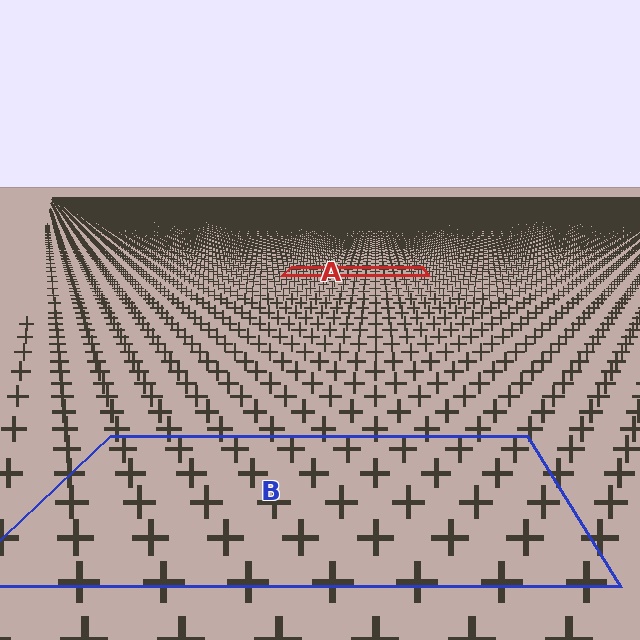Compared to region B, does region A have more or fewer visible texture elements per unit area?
Region A has more texture elements per unit area — they are packed more densely because it is farther away.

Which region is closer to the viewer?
Region B is closer. The texture elements there are larger and more spread out.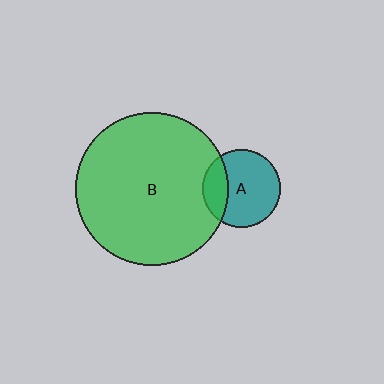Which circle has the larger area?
Circle B (green).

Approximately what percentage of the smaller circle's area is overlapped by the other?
Approximately 25%.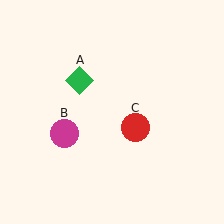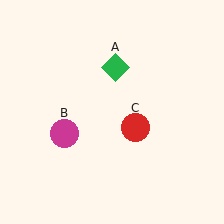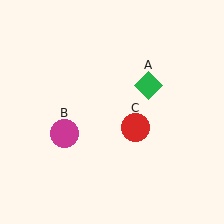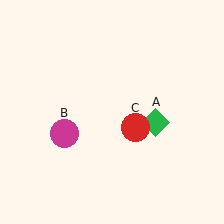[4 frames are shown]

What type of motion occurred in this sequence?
The green diamond (object A) rotated clockwise around the center of the scene.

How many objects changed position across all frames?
1 object changed position: green diamond (object A).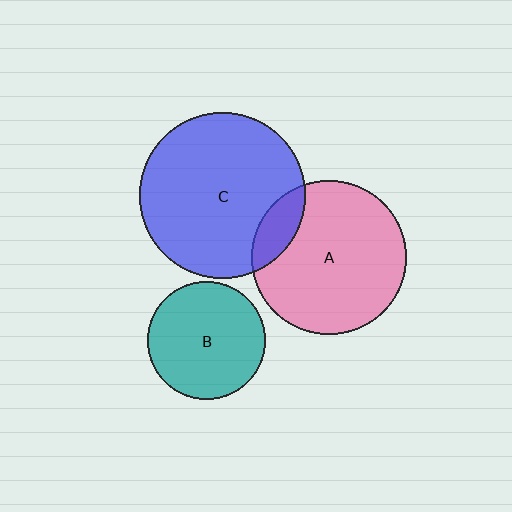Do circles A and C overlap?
Yes.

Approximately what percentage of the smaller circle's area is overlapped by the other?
Approximately 15%.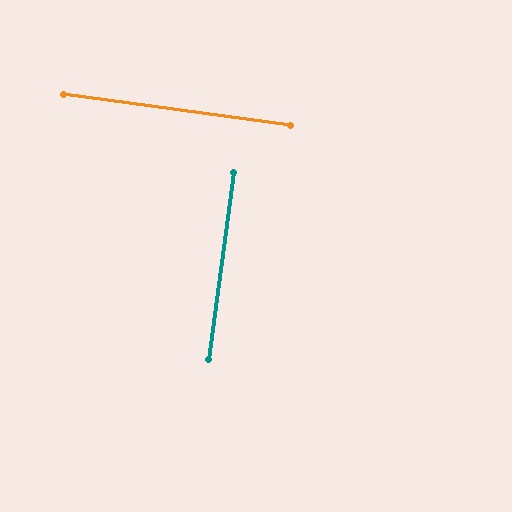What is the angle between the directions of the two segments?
Approximately 90 degrees.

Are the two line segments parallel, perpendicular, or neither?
Perpendicular — they meet at approximately 90°.